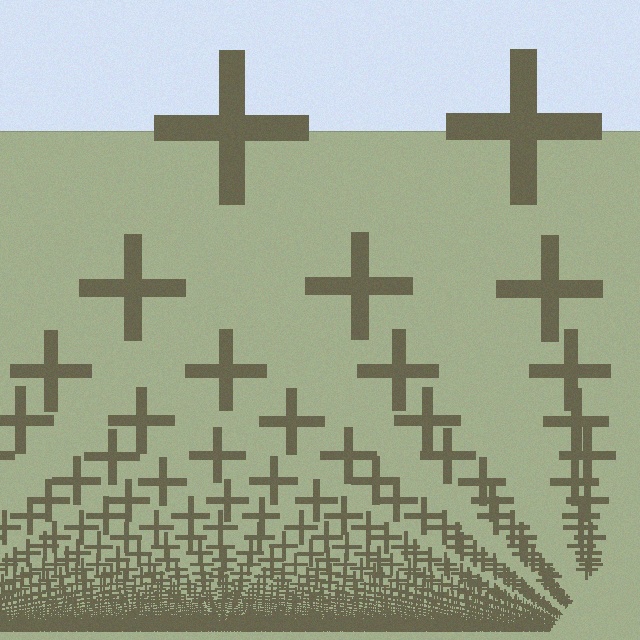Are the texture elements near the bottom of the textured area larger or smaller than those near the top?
Smaller. The gradient is inverted — elements near the bottom are smaller and denser.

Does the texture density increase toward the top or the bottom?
Density increases toward the bottom.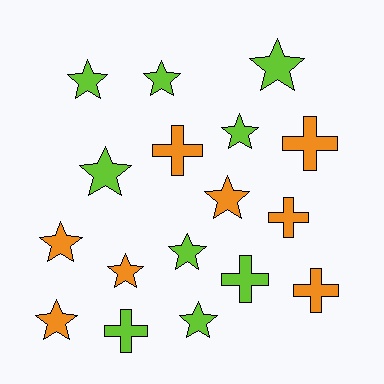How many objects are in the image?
There are 17 objects.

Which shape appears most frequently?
Star, with 11 objects.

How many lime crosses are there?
There are 2 lime crosses.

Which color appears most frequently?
Lime, with 9 objects.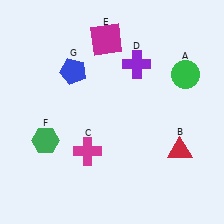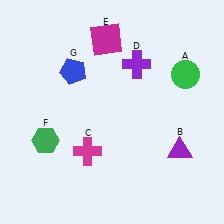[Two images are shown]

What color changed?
The triangle (B) changed from red in Image 1 to purple in Image 2.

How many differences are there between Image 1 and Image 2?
There is 1 difference between the two images.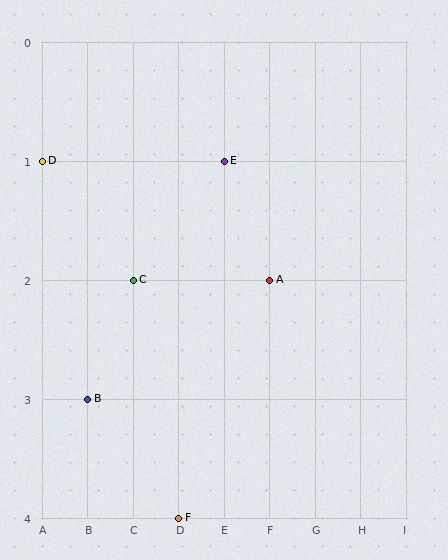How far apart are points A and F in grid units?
Points A and F are 2 columns and 2 rows apart (about 2.8 grid units diagonally).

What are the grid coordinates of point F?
Point F is at grid coordinates (D, 4).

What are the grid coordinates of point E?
Point E is at grid coordinates (E, 1).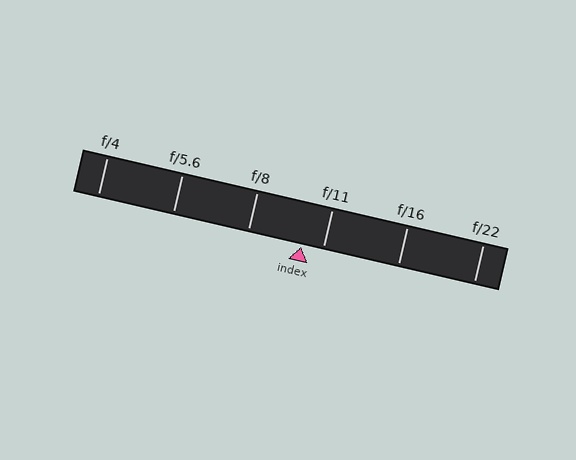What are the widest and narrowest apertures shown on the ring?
The widest aperture shown is f/4 and the narrowest is f/22.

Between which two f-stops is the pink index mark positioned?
The index mark is between f/8 and f/11.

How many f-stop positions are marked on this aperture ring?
There are 6 f-stop positions marked.